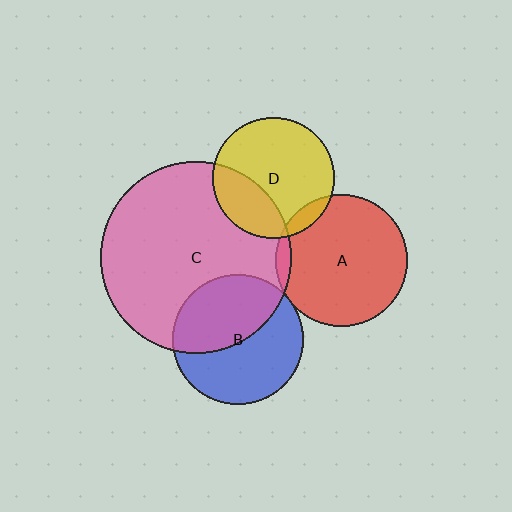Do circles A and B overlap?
Yes.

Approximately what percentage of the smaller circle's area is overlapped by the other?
Approximately 5%.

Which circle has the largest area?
Circle C (pink).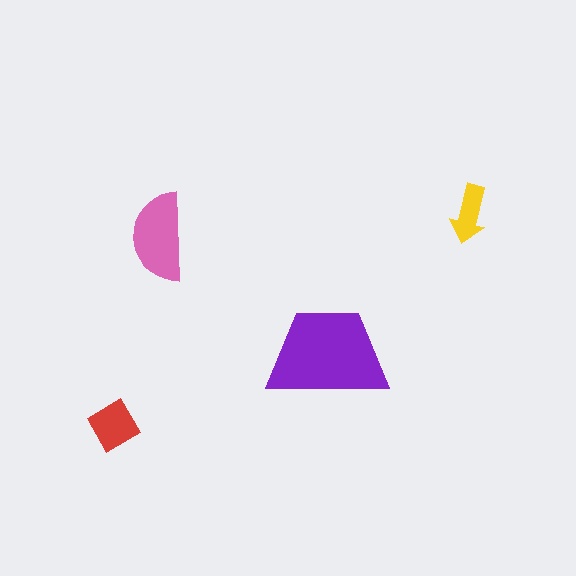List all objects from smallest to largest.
The yellow arrow, the red diamond, the pink semicircle, the purple trapezoid.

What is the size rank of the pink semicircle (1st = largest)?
2nd.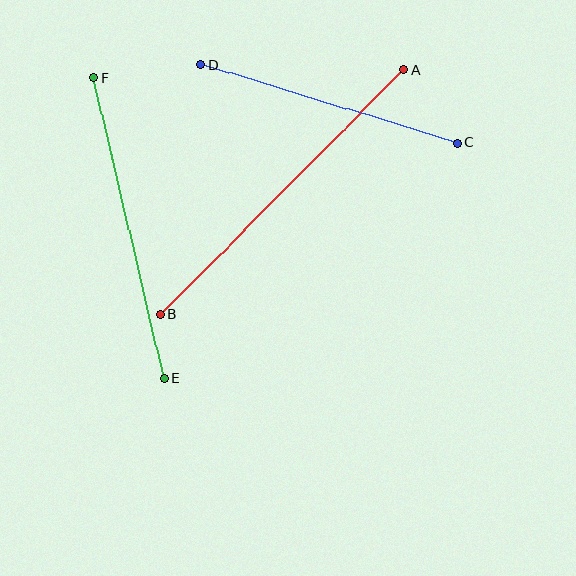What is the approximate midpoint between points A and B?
The midpoint is at approximately (282, 192) pixels.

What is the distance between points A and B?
The distance is approximately 345 pixels.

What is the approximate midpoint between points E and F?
The midpoint is at approximately (129, 228) pixels.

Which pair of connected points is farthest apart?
Points A and B are farthest apart.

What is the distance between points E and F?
The distance is approximately 309 pixels.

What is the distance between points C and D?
The distance is approximately 268 pixels.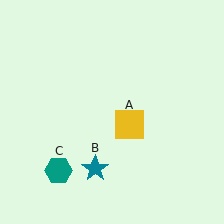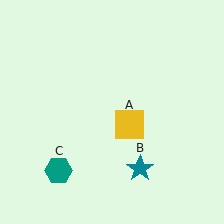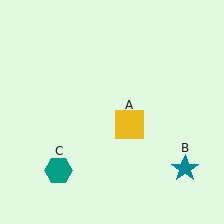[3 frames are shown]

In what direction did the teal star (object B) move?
The teal star (object B) moved right.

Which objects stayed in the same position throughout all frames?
Yellow square (object A) and teal hexagon (object C) remained stationary.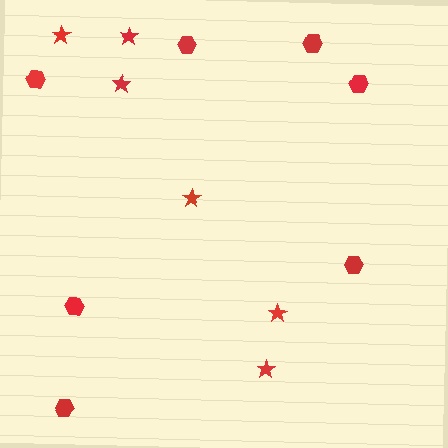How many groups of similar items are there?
There are 2 groups: one group of hexagons (7) and one group of stars (6).